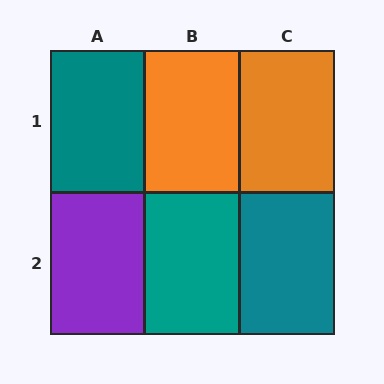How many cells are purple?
1 cell is purple.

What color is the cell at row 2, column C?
Teal.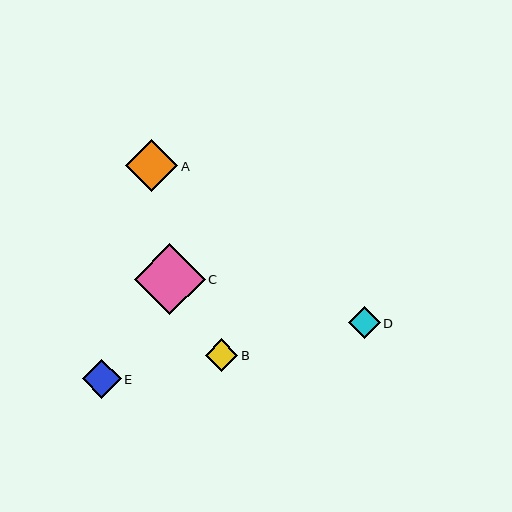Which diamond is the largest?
Diamond C is the largest with a size of approximately 71 pixels.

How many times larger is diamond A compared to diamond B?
Diamond A is approximately 1.6 times the size of diamond B.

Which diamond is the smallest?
Diamond D is the smallest with a size of approximately 32 pixels.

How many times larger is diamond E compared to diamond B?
Diamond E is approximately 1.2 times the size of diamond B.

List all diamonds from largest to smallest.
From largest to smallest: C, A, E, B, D.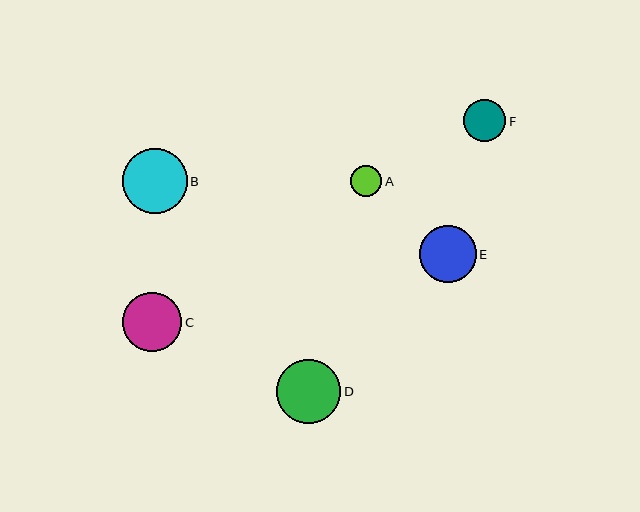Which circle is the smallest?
Circle A is the smallest with a size of approximately 31 pixels.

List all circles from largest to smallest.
From largest to smallest: B, D, C, E, F, A.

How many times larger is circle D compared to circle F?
Circle D is approximately 1.5 times the size of circle F.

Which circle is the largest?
Circle B is the largest with a size of approximately 65 pixels.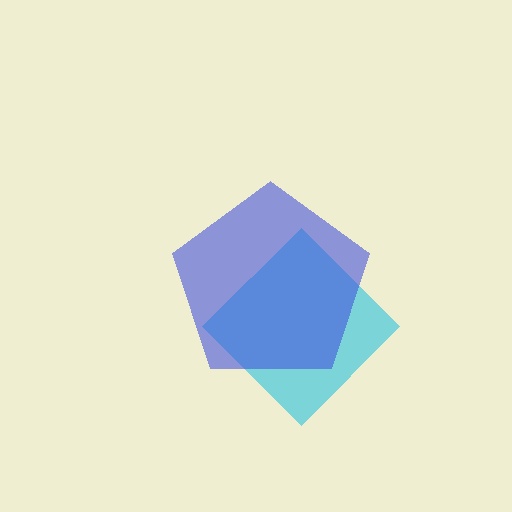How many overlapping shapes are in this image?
There are 2 overlapping shapes in the image.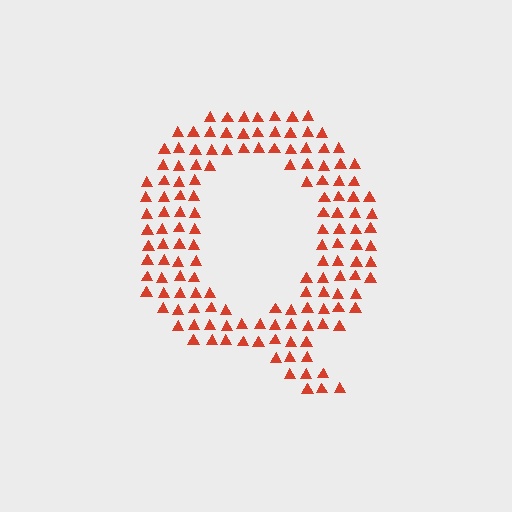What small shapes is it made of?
It is made of small triangles.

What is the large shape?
The large shape is the letter Q.